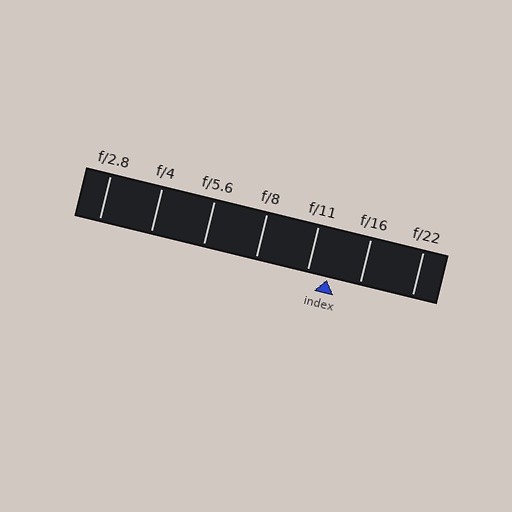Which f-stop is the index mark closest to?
The index mark is closest to f/11.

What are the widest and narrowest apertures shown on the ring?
The widest aperture shown is f/2.8 and the narrowest is f/22.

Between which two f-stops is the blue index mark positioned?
The index mark is between f/11 and f/16.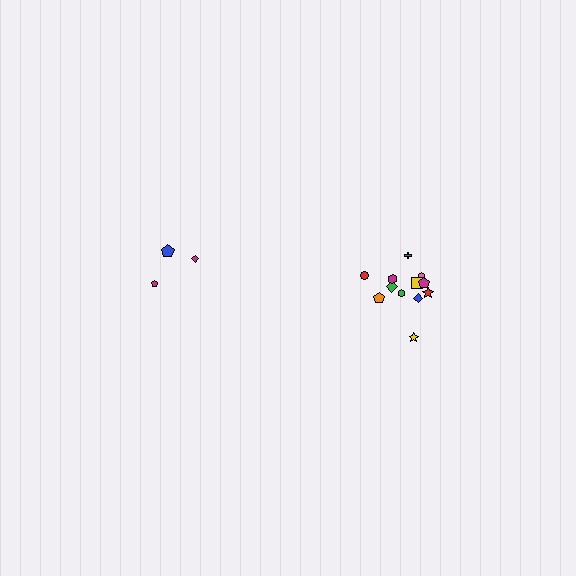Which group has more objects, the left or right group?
The right group.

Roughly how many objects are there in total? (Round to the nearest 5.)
Roughly 15 objects in total.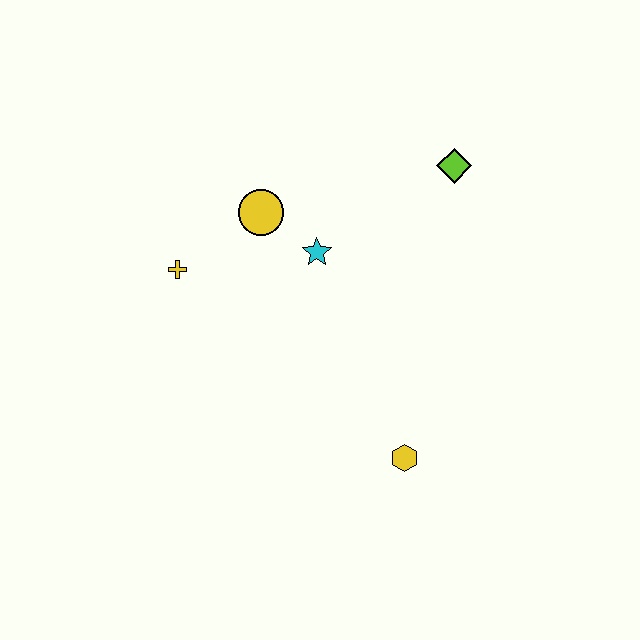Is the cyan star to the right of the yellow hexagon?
No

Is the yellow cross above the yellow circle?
No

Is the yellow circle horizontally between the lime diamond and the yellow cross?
Yes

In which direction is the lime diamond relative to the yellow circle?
The lime diamond is to the right of the yellow circle.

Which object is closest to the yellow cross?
The yellow circle is closest to the yellow cross.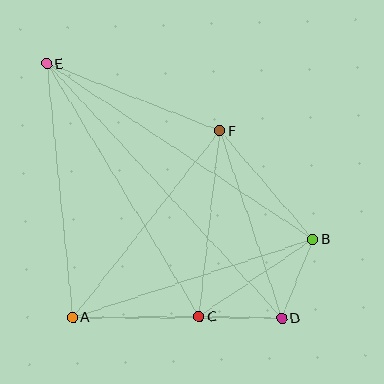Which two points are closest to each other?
Points C and D are closest to each other.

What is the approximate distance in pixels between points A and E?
The distance between A and E is approximately 255 pixels.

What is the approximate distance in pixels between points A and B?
The distance between A and B is approximately 253 pixels.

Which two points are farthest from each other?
Points D and E are farthest from each other.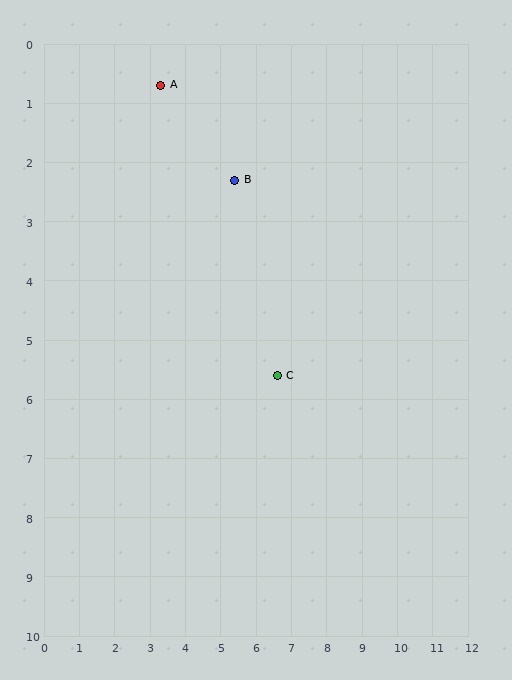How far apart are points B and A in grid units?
Points B and A are about 2.6 grid units apart.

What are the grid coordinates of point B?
Point B is at approximately (5.4, 2.3).